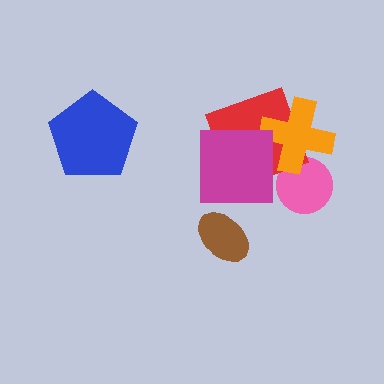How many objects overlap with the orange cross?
2 objects overlap with the orange cross.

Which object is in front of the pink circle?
The orange cross is in front of the pink circle.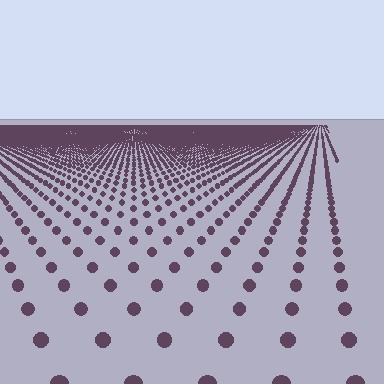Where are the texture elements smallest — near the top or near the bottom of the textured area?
Near the top.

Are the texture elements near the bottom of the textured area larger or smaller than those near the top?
Larger. Near the bottom, elements are closer to the viewer and appear at a bigger on-screen size.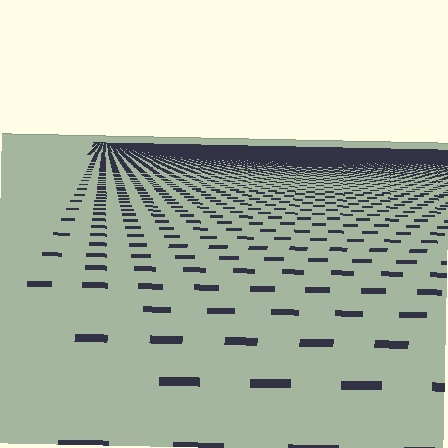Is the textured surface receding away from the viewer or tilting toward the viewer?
The surface is receding away from the viewer. Texture elements get smaller and denser toward the top.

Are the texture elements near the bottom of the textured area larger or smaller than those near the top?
Larger. Near the bottom, elements are closer to the viewer and appear at a bigger on-screen size.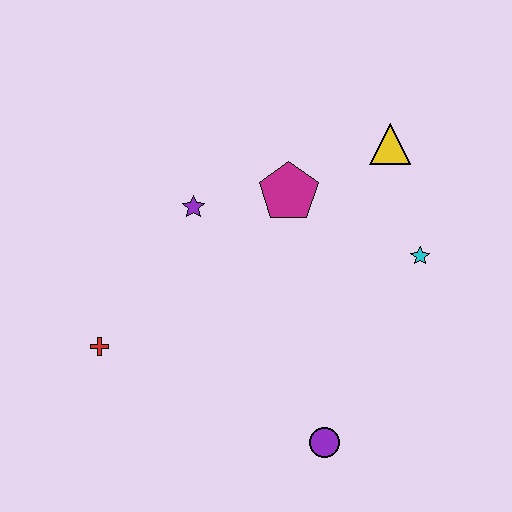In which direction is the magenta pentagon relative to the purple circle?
The magenta pentagon is above the purple circle.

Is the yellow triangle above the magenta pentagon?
Yes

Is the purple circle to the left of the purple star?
No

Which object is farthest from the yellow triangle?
The red cross is farthest from the yellow triangle.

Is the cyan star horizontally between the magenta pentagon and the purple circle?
No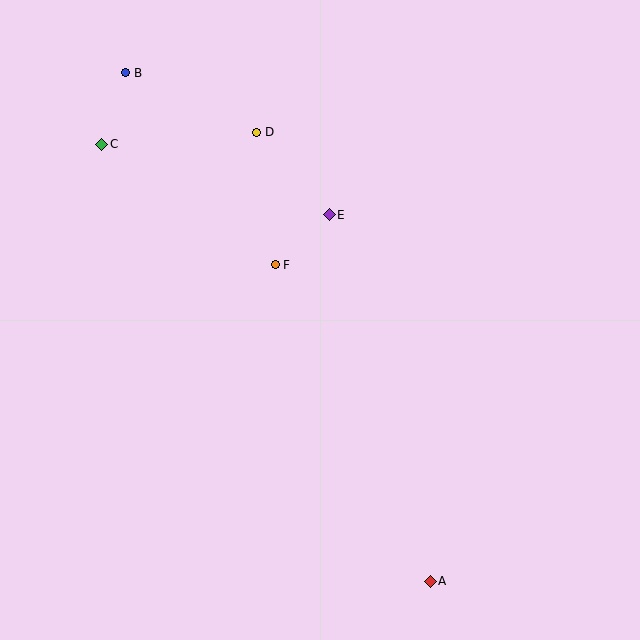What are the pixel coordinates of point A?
Point A is at (430, 581).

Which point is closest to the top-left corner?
Point B is closest to the top-left corner.